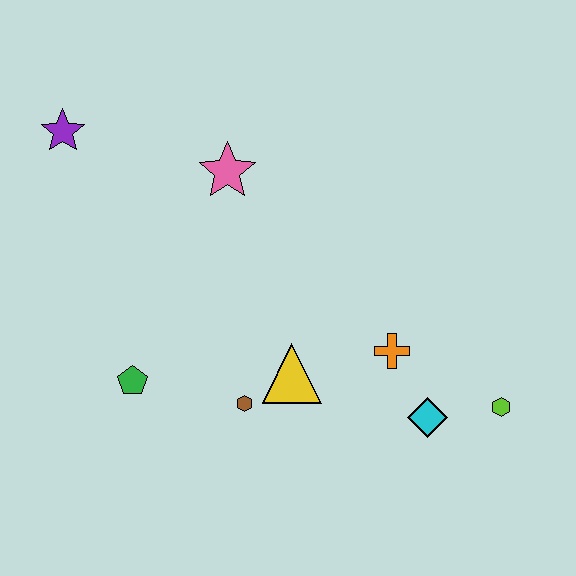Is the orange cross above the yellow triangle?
Yes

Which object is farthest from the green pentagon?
The lime hexagon is farthest from the green pentagon.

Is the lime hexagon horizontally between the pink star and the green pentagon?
No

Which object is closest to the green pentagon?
The brown hexagon is closest to the green pentagon.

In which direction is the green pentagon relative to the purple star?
The green pentagon is below the purple star.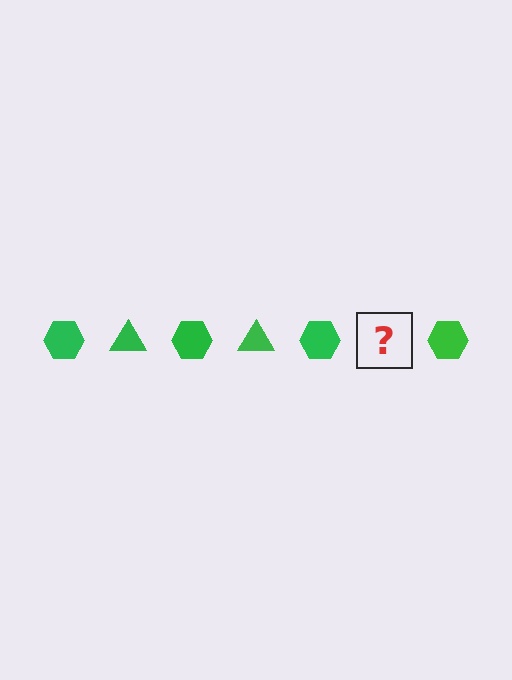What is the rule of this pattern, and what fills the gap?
The rule is that the pattern cycles through hexagon, triangle shapes in green. The gap should be filled with a green triangle.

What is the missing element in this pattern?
The missing element is a green triangle.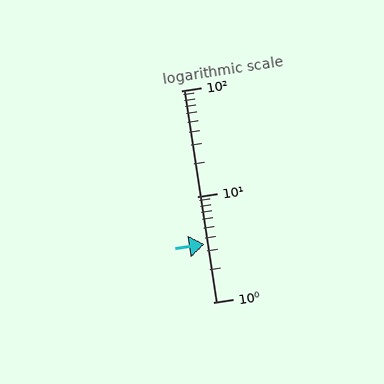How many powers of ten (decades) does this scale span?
The scale spans 2 decades, from 1 to 100.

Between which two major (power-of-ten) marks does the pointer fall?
The pointer is between 1 and 10.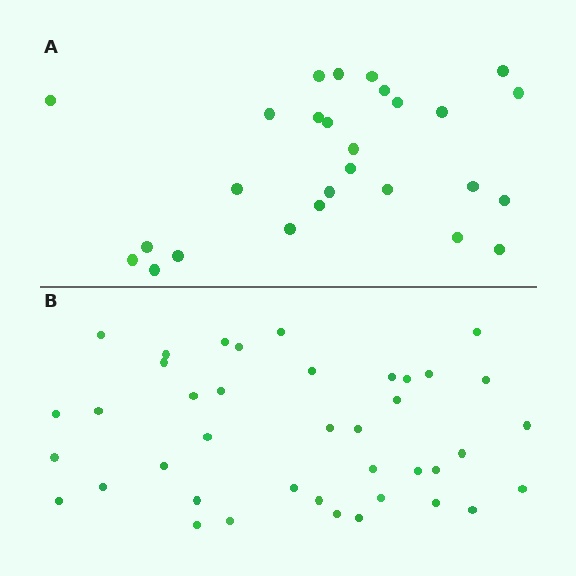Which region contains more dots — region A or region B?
Region B (the bottom region) has more dots.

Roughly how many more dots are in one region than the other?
Region B has approximately 15 more dots than region A.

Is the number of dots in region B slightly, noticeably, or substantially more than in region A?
Region B has substantially more. The ratio is roughly 1.5 to 1.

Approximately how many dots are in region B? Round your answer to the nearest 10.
About 40 dots.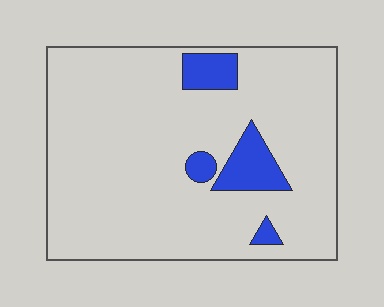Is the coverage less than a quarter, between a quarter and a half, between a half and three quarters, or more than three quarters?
Less than a quarter.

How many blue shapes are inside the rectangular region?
4.